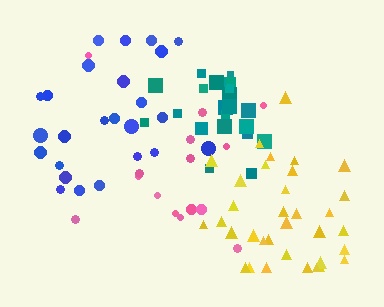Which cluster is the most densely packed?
Teal.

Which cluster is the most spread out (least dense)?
Pink.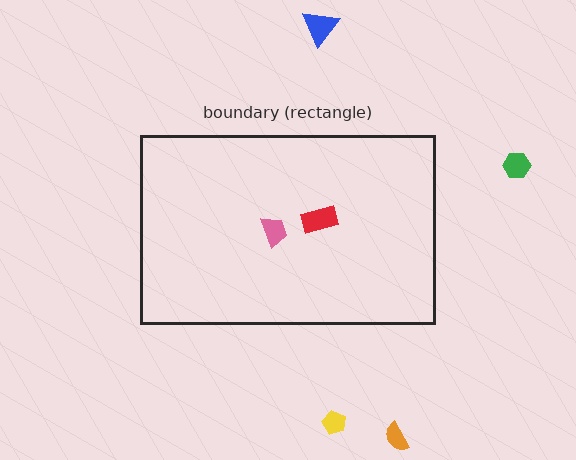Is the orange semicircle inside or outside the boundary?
Outside.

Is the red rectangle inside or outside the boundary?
Inside.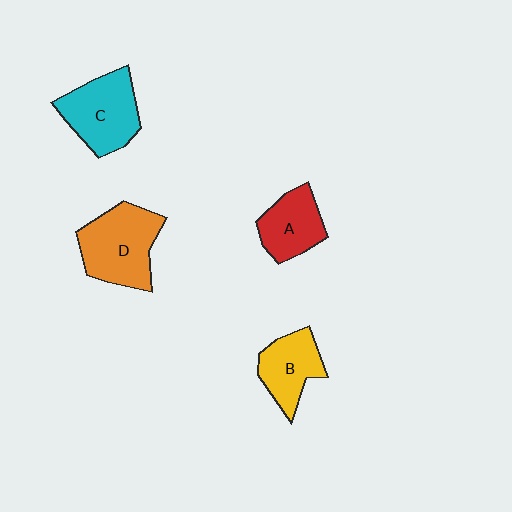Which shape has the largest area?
Shape D (orange).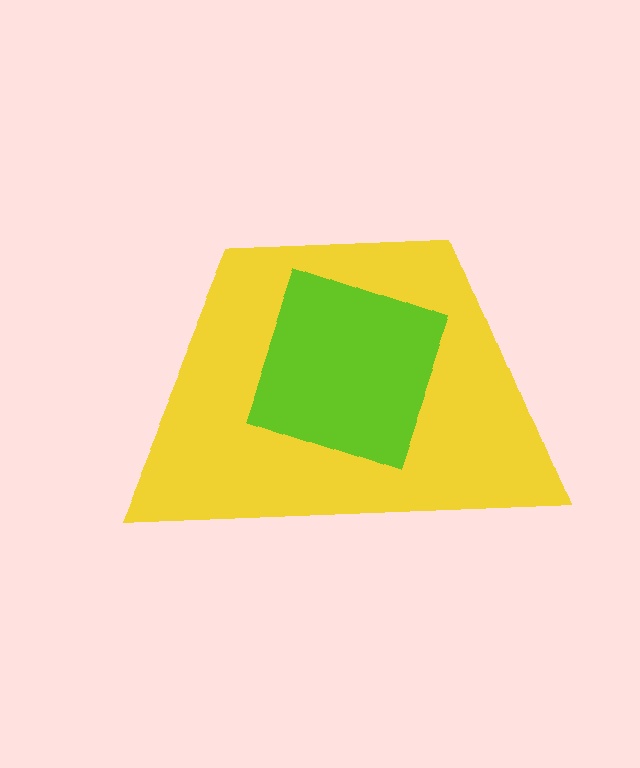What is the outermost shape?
The yellow trapezoid.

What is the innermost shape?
The lime diamond.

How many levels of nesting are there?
2.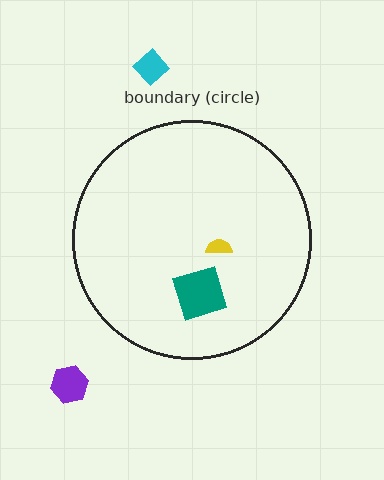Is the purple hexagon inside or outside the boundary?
Outside.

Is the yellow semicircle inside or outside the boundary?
Inside.